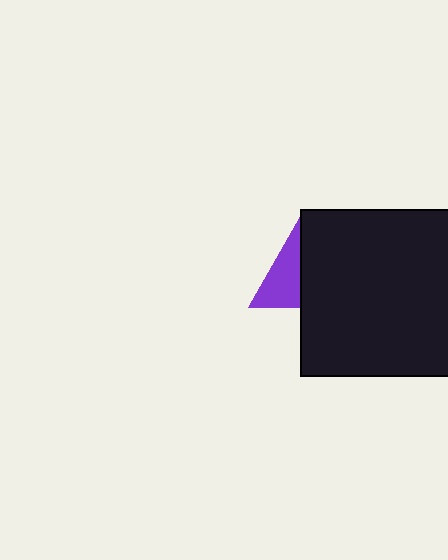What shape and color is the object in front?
The object in front is a black rectangle.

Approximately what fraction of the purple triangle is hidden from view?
Roughly 52% of the purple triangle is hidden behind the black rectangle.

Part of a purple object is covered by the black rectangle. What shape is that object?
It is a triangle.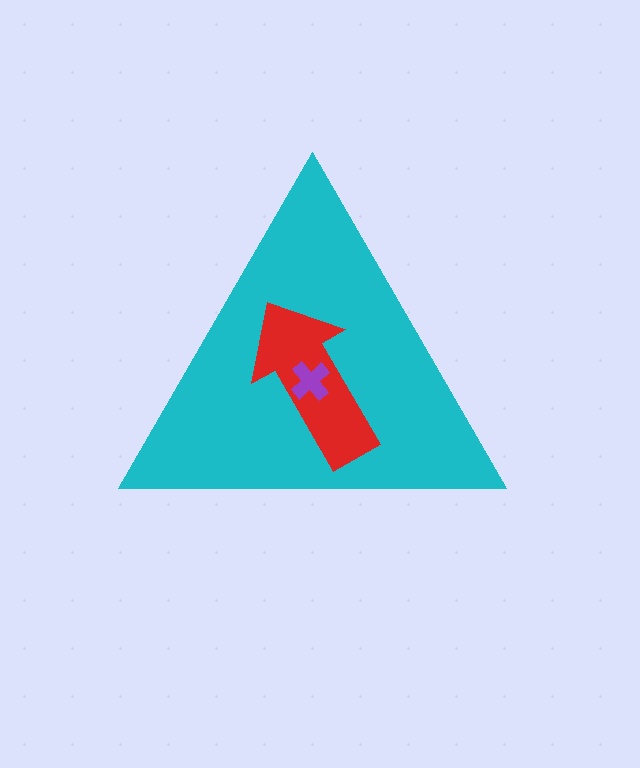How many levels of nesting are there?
3.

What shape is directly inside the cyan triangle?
The red arrow.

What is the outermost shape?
The cyan triangle.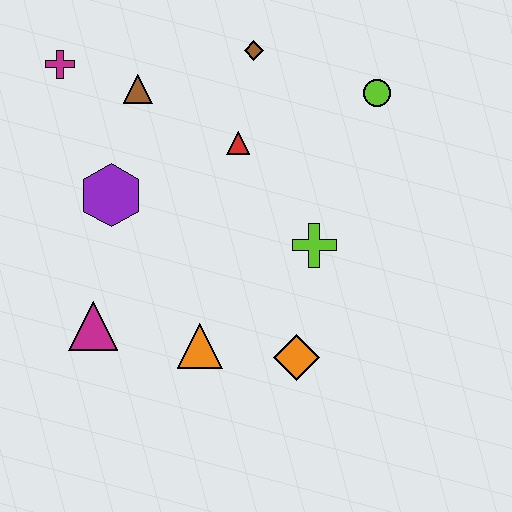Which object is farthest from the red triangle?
The magenta triangle is farthest from the red triangle.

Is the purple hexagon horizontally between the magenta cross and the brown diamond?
Yes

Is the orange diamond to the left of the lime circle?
Yes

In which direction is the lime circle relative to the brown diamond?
The lime circle is to the right of the brown diamond.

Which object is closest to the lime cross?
The orange diamond is closest to the lime cross.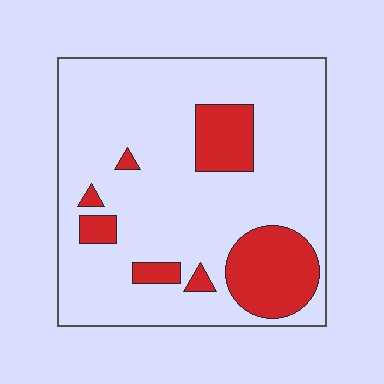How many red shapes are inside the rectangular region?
7.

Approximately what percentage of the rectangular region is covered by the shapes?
Approximately 20%.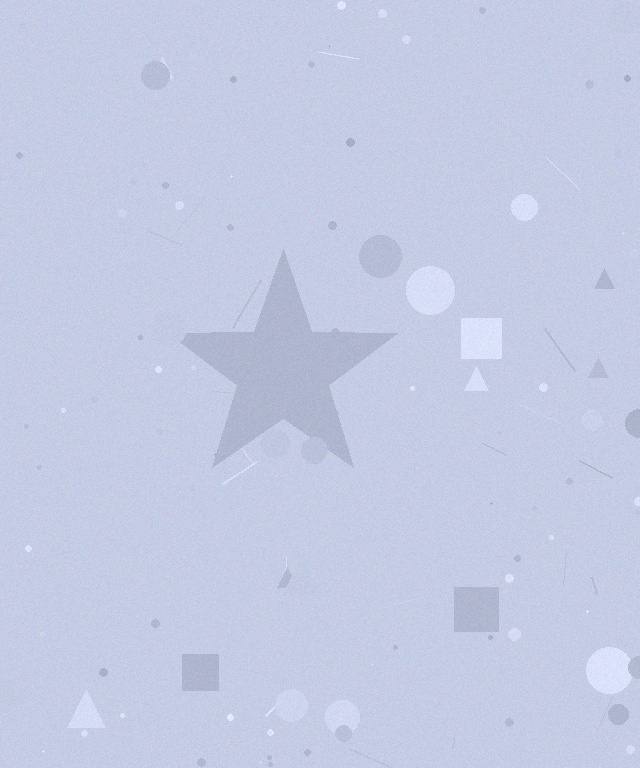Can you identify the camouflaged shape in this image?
The camouflaged shape is a star.